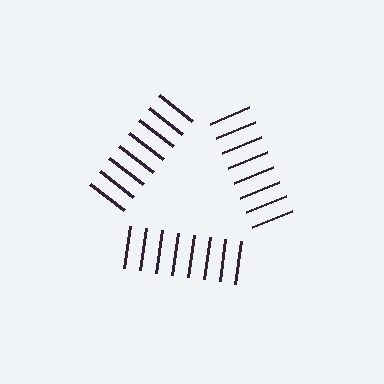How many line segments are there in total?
24 — 8 along each of the 3 edges.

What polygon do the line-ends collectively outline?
An illusory triangle — the line segments terminate on its edges but no continuous stroke is drawn.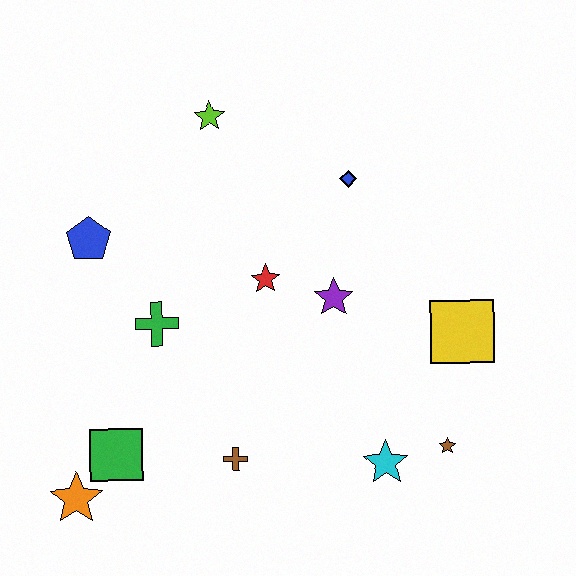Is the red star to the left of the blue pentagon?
No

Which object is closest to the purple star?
The red star is closest to the purple star.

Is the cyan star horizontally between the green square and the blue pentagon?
No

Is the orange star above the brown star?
No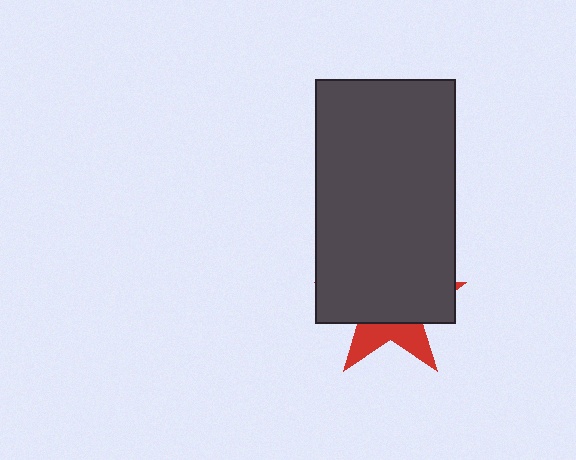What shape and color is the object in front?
The object in front is a dark gray rectangle.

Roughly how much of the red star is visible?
A small part of it is visible (roughly 32%).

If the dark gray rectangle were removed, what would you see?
You would see the complete red star.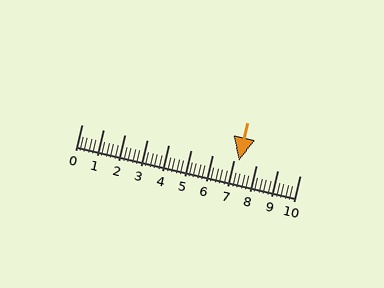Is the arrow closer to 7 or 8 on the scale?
The arrow is closer to 7.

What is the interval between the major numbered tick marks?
The major tick marks are spaced 1 units apart.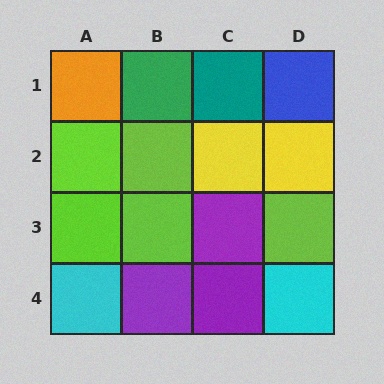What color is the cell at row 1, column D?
Blue.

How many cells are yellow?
2 cells are yellow.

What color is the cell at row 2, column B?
Lime.